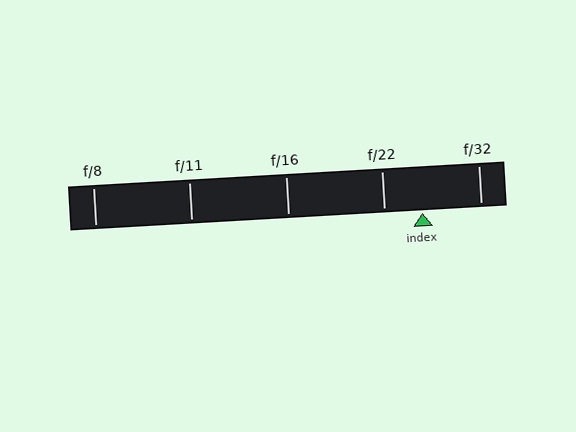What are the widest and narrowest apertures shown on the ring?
The widest aperture shown is f/8 and the narrowest is f/32.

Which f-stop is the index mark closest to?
The index mark is closest to f/22.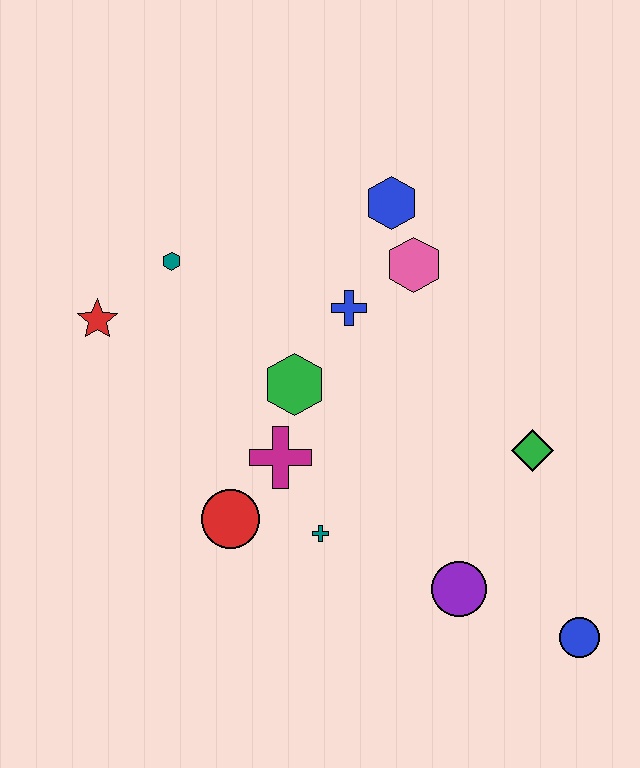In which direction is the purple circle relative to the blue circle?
The purple circle is to the left of the blue circle.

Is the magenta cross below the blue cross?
Yes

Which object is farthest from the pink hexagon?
The blue circle is farthest from the pink hexagon.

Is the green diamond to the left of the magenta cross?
No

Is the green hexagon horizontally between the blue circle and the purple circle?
No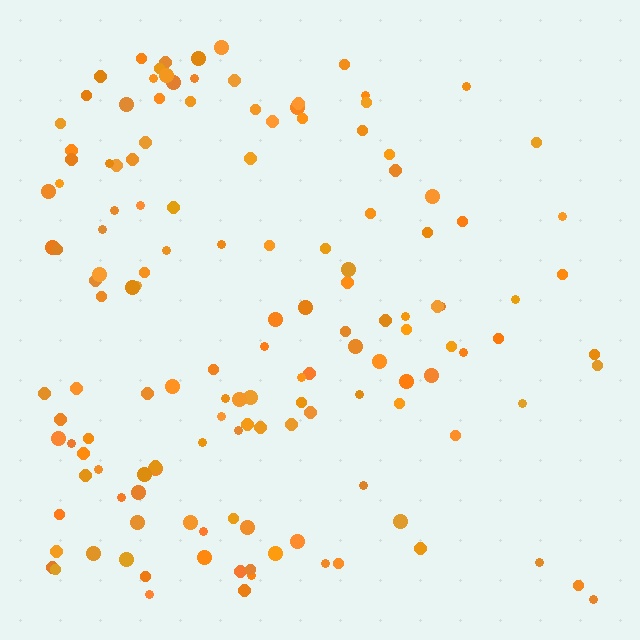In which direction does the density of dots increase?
From right to left, with the left side densest.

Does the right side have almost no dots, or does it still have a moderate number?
Still a moderate number, just noticeably fewer than the left.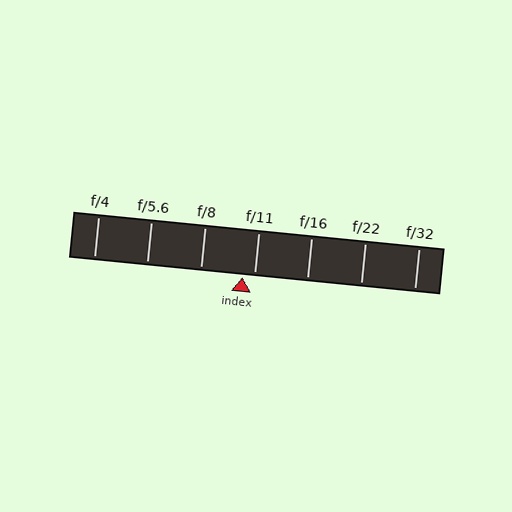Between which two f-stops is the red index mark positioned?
The index mark is between f/8 and f/11.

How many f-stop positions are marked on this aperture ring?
There are 7 f-stop positions marked.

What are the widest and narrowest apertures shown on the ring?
The widest aperture shown is f/4 and the narrowest is f/32.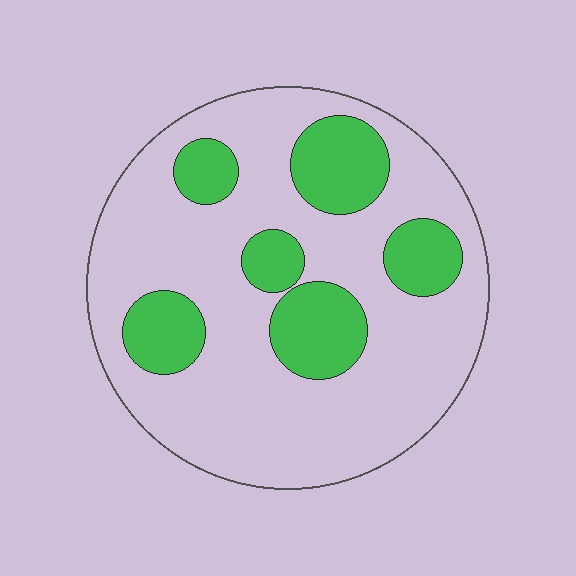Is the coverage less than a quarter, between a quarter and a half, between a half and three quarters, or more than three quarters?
Between a quarter and a half.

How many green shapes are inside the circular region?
6.